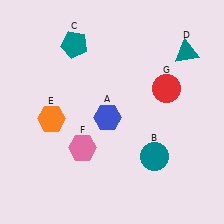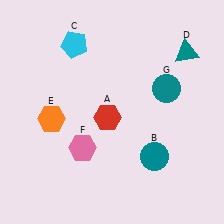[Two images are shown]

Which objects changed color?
A changed from blue to red. C changed from teal to cyan. G changed from red to teal.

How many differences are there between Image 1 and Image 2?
There are 3 differences between the two images.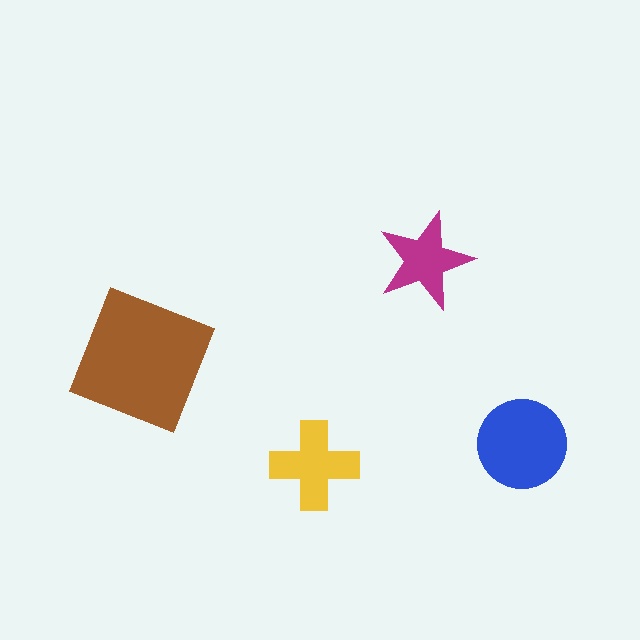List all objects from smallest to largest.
The magenta star, the yellow cross, the blue circle, the brown square.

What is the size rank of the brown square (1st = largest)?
1st.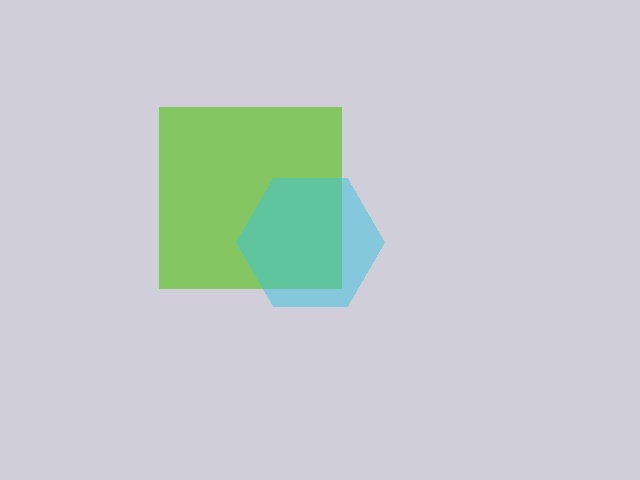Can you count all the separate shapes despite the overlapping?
Yes, there are 2 separate shapes.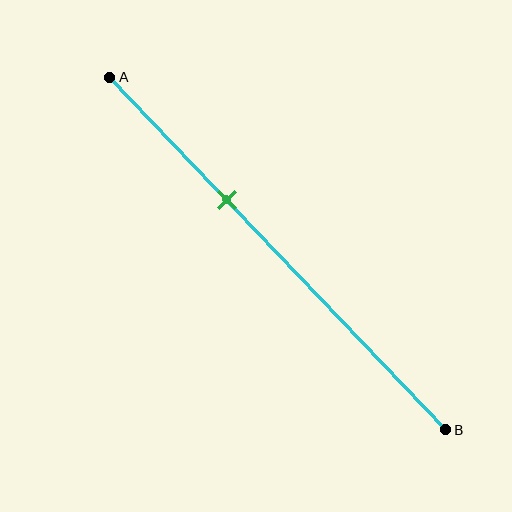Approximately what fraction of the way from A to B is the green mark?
The green mark is approximately 35% of the way from A to B.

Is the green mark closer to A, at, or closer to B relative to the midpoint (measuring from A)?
The green mark is closer to point A than the midpoint of segment AB.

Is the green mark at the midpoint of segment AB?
No, the mark is at about 35% from A, not at the 50% midpoint.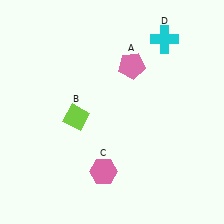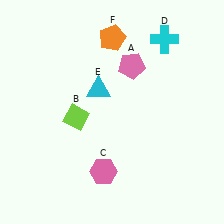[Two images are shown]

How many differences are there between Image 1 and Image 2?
There are 2 differences between the two images.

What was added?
A cyan triangle (E), an orange pentagon (F) were added in Image 2.